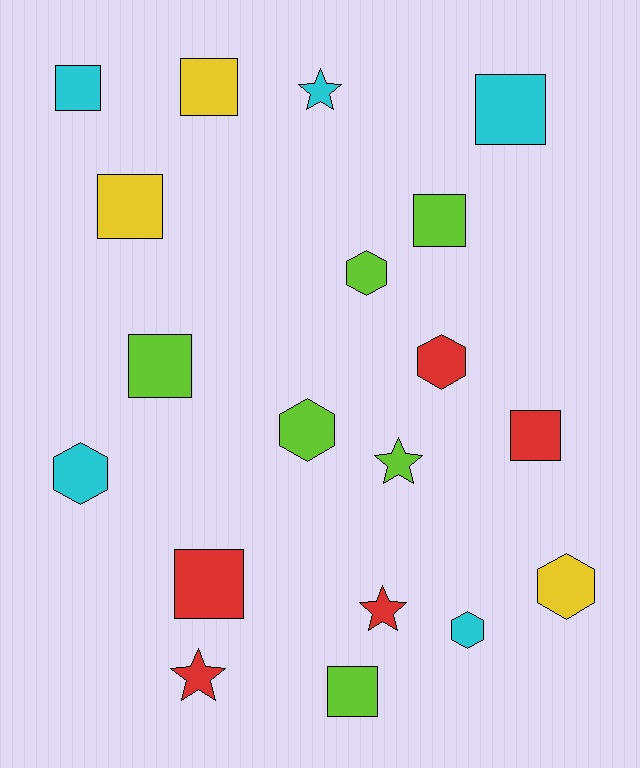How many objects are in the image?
There are 19 objects.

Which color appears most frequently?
Lime, with 6 objects.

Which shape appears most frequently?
Square, with 9 objects.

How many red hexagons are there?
There is 1 red hexagon.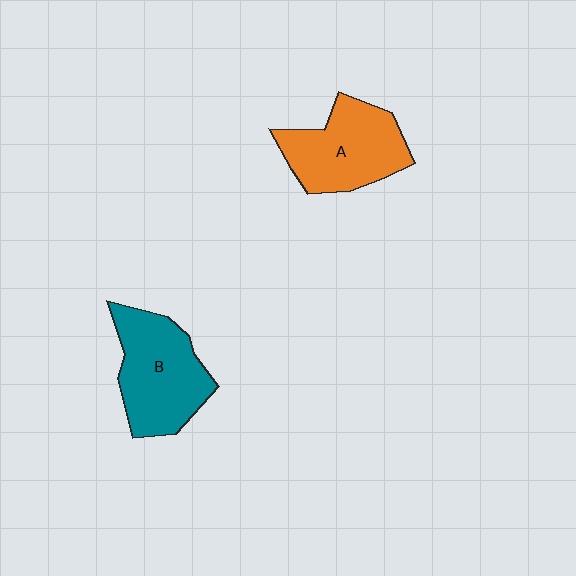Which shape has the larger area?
Shape B (teal).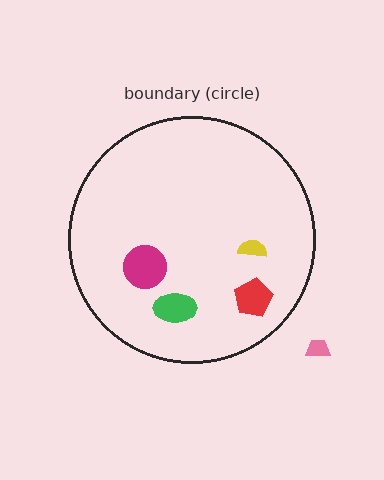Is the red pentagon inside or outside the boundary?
Inside.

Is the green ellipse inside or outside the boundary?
Inside.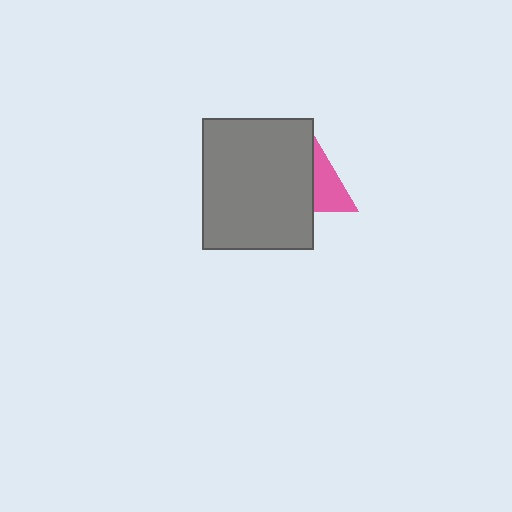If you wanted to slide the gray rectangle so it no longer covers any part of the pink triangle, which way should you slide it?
Slide it left — that is the most direct way to separate the two shapes.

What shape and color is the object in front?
The object in front is a gray rectangle.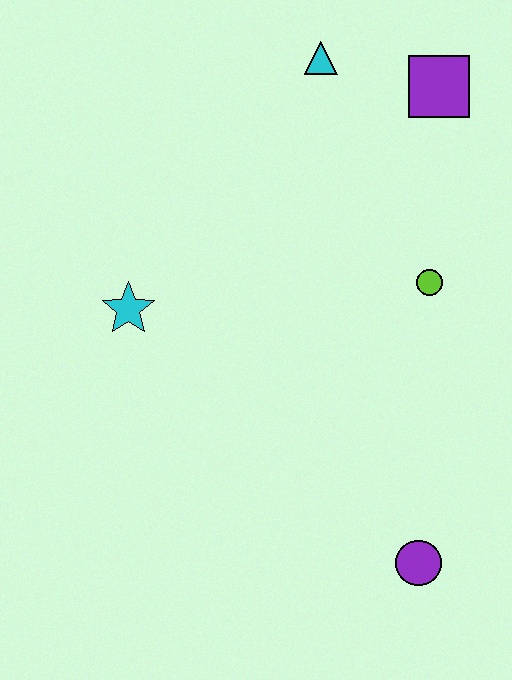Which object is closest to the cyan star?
The lime circle is closest to the cyan star.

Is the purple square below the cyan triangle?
Yes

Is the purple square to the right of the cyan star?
Yes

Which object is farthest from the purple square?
The purple circle is farthest from the purple square.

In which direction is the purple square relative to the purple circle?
The purple square is above the purple circle.